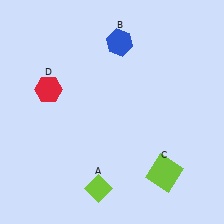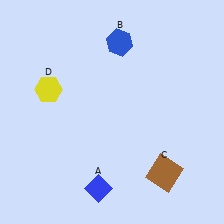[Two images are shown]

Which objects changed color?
A changed from lime to blue. C changed from lime to brown. D changed from red to yellow.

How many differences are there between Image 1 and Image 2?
There are 3 differences between the two images.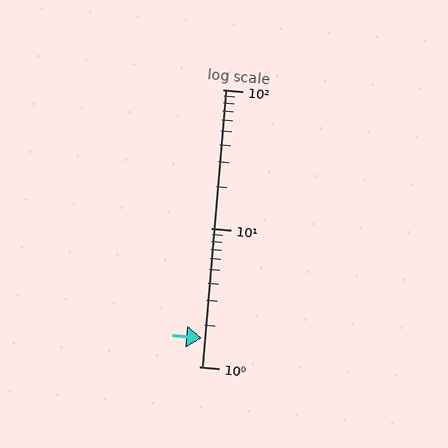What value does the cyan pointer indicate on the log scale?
The pointer indicates approximately 1.6.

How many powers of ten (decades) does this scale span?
The scale spans 2 decades, from 1 to 100.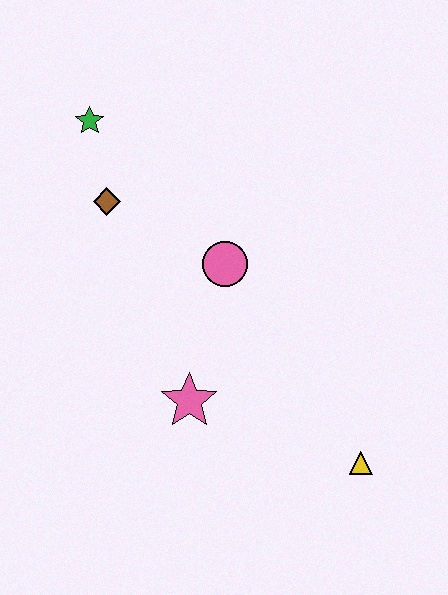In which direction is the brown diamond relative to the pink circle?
The brown diamond is to the left of the pink circle.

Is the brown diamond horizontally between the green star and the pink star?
Yes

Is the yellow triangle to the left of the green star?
No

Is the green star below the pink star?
No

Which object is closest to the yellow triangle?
The pink star is closest to the yellow triangle.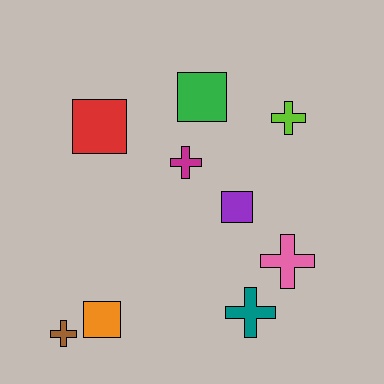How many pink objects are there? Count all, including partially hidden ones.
There is 1 pink object.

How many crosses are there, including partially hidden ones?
There are 5 crosses.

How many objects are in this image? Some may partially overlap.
There are 9 objects.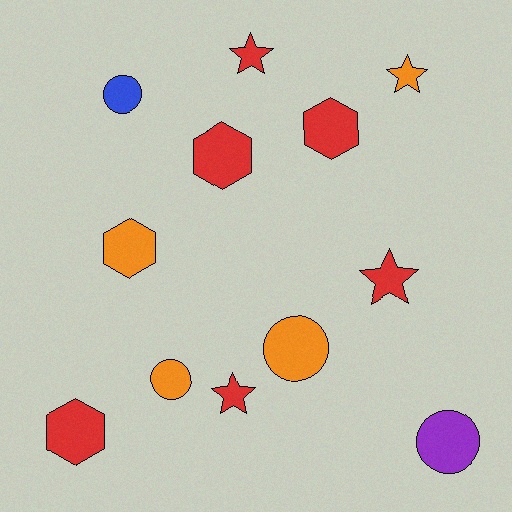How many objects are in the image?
There are 12 objects.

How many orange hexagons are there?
There is 1 orange hexagon.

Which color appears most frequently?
Red, with 6 objects.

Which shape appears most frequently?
Circle, with 4 objects.